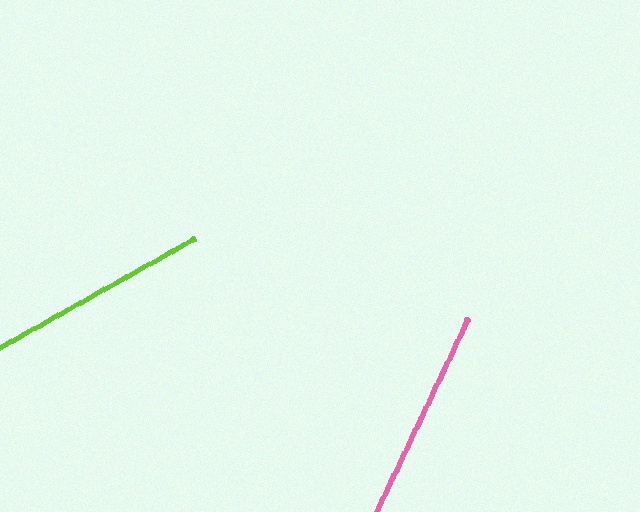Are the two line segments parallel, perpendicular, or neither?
Neither parallel nor perpendicular — they differ by about 35°.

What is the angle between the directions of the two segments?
Approximately 35 degrees.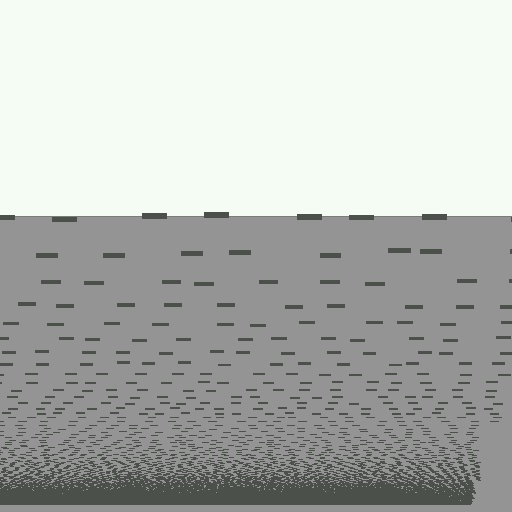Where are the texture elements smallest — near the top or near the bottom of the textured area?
Near the bottom.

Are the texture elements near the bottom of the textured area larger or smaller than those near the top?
Smaller. The gradient is inverted — elements near the bottom are smaller and denser.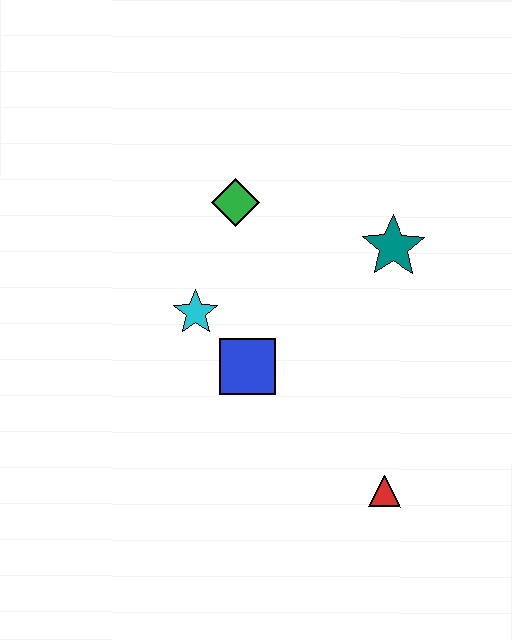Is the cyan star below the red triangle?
No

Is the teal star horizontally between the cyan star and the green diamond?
No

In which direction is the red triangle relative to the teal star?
The red triangle is below the teal star.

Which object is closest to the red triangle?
The blue square is closest to the red triangle.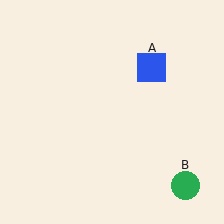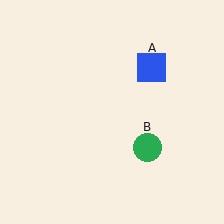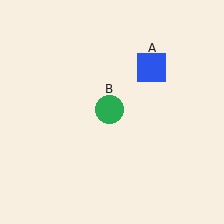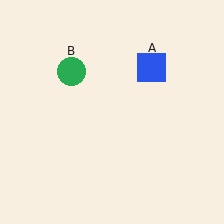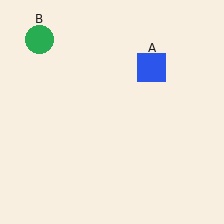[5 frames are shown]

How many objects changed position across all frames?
1 object changed position: green circle (object B).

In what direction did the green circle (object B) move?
The green circle (object B) moved up and to the left.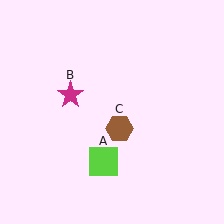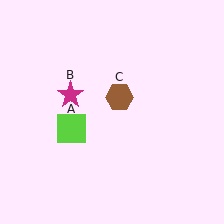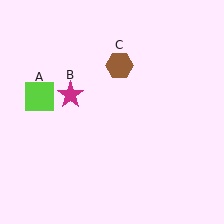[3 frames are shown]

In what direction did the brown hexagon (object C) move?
The brown hexagon (object C) moved up.